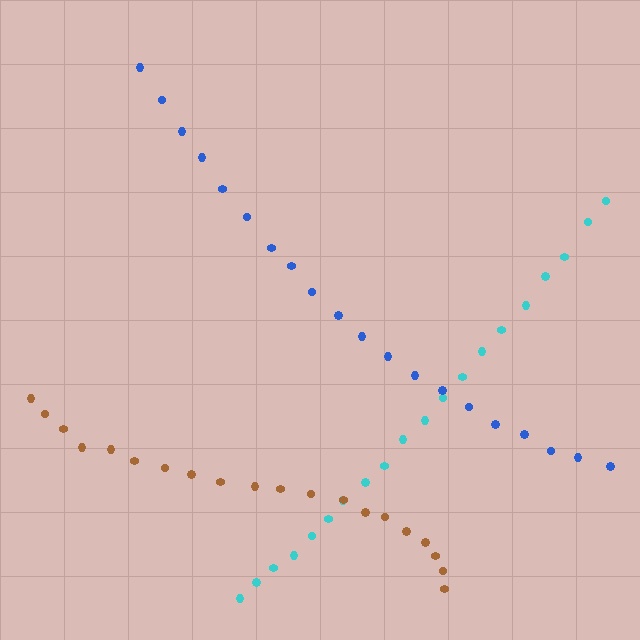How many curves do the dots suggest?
There are 3 distinct paths.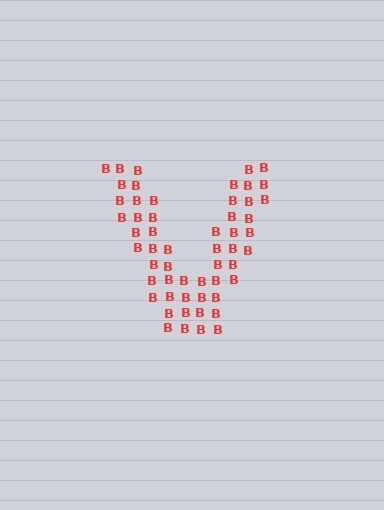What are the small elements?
The small elements are letter B's.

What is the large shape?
The large shape is the letter V.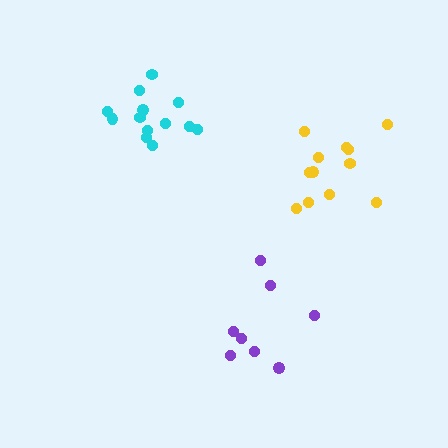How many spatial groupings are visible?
There are 3 spatial groupings.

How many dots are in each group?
Group 1: 8 dots, Group 2: 12 dots, Group 3: 13 dots (33 total).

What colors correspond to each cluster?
The clusters are colored: purple, yellow, cyan.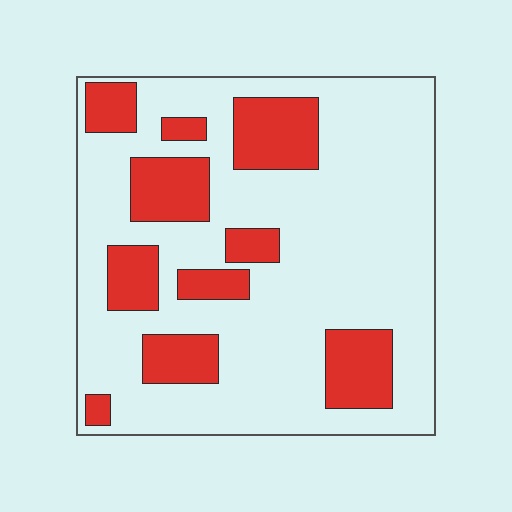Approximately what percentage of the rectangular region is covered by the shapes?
Approximately 25%.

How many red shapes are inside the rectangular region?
10.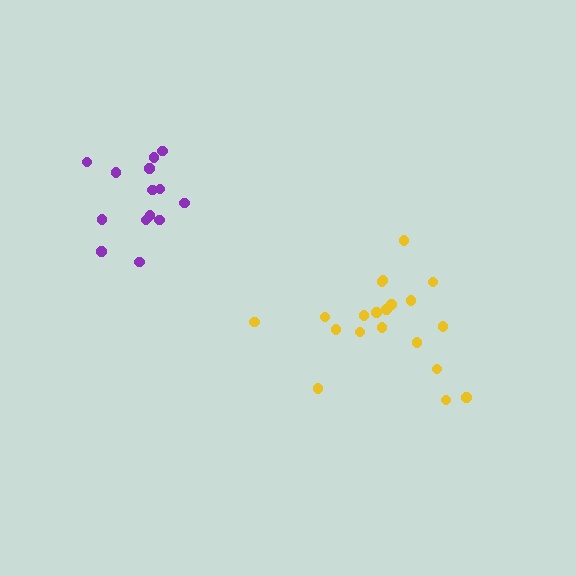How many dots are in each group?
Group 1: 20 dots, Group 2: 14 dots (34 total).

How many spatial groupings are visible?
There are 2 spatial groupings.